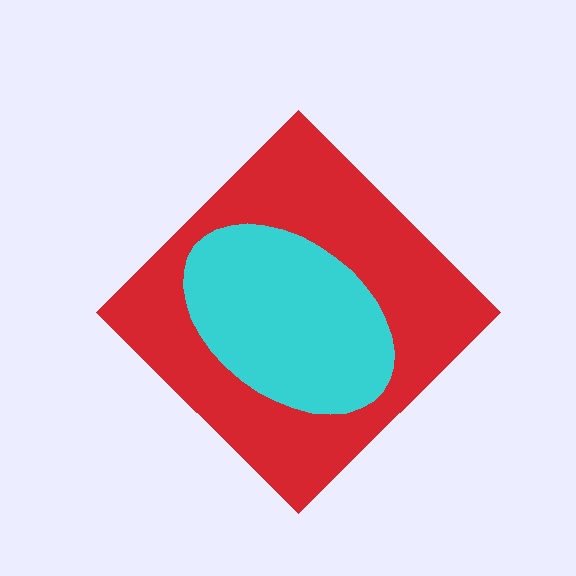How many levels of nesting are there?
2.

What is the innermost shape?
The cyan ellipse.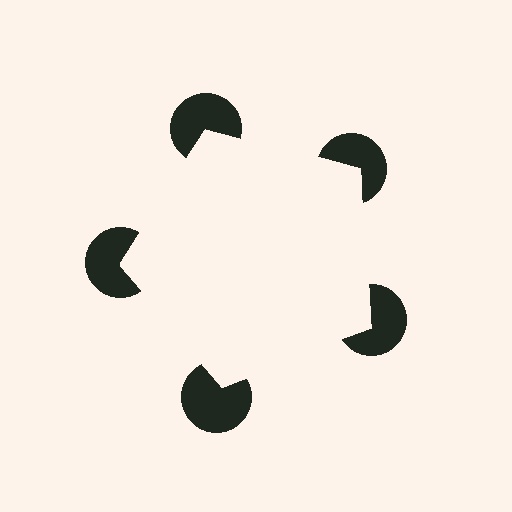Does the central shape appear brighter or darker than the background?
It typically appears slightly brighter than the background, even though no actual brightness change is drawn.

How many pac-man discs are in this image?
There are 5 — one at each vertex of the illusory pentagon.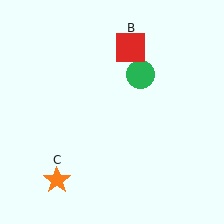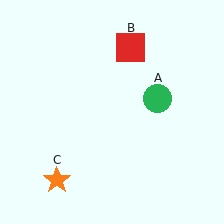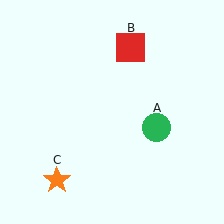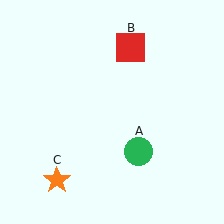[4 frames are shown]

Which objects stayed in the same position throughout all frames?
Red square (object B) and orange star (object C) remained stationary.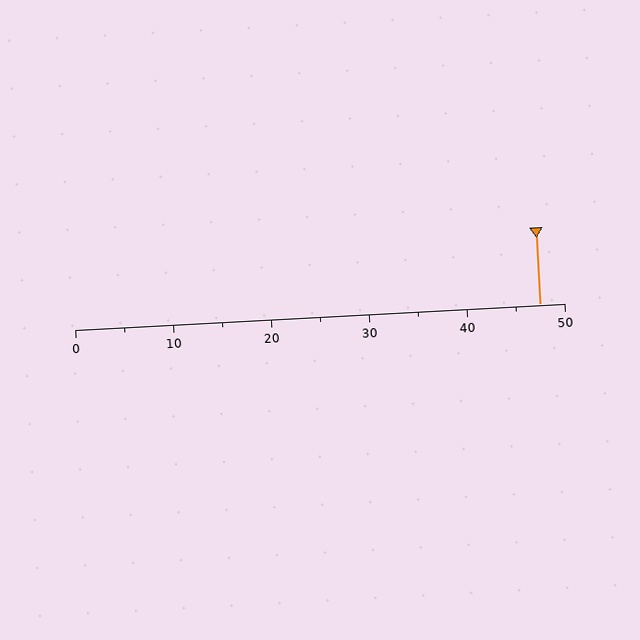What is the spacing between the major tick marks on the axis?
The major ticks are spaced 10 apart.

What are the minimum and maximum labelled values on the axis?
The axis runs from 0 to 50.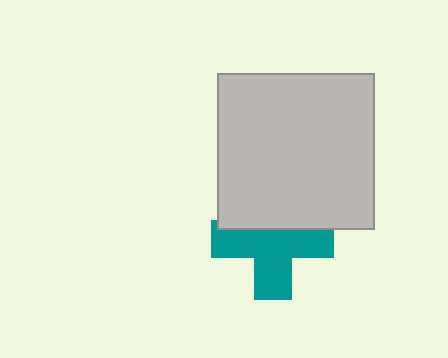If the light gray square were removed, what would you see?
You would see the complete teal cross.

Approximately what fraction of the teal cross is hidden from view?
Roughly 35% of the teal cross is hidden behind the light gray square.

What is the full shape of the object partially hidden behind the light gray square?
The partially hidden object is a teal cross.